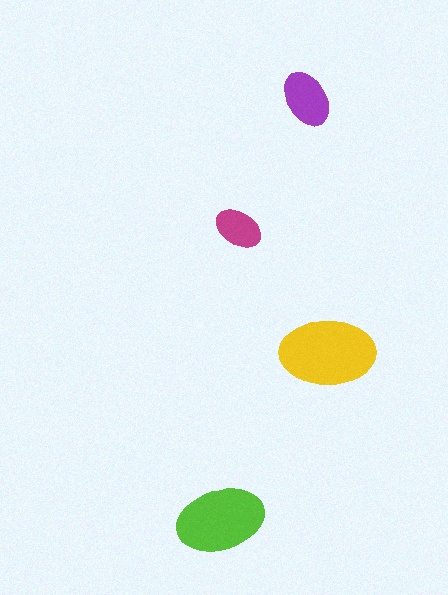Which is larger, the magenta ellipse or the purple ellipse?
The purple one.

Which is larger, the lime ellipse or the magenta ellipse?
The lime one.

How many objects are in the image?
There are 4 objects in the image.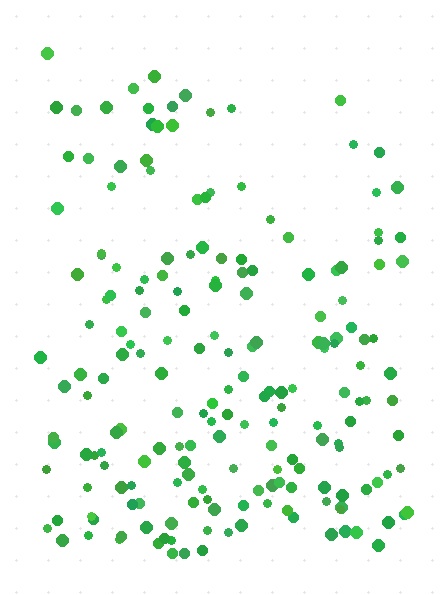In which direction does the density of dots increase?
From top to bottom, with the bottom side densest.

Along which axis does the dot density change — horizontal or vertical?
Vertical.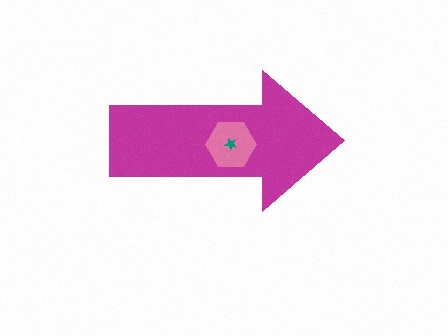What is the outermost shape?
The magenta arrow.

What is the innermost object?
The teal star.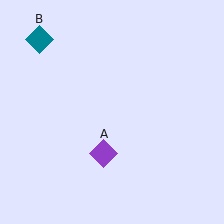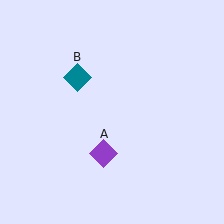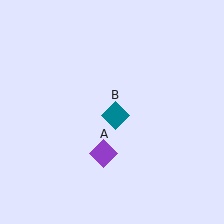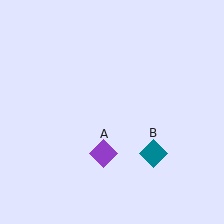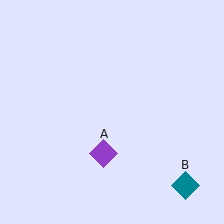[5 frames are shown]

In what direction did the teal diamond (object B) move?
The teal diamond (object B) moved down and to the right.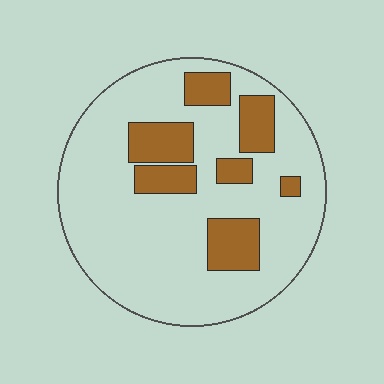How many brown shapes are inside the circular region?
7.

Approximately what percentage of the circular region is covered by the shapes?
Approximately 20%.